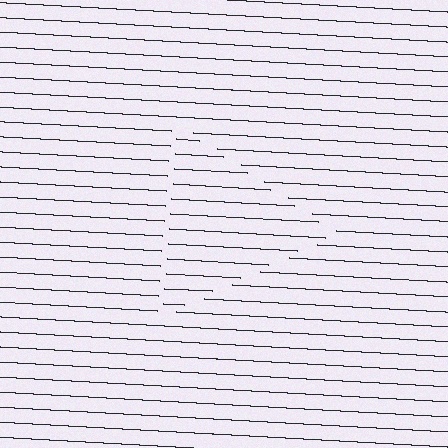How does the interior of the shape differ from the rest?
The interior of the shape contains the same grating, shifted by half a period — the contour is defined by the phase discontinuity where line-ends from the inner and outer gratings abut.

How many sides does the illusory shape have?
3 sides — the line-ends trace a triangle.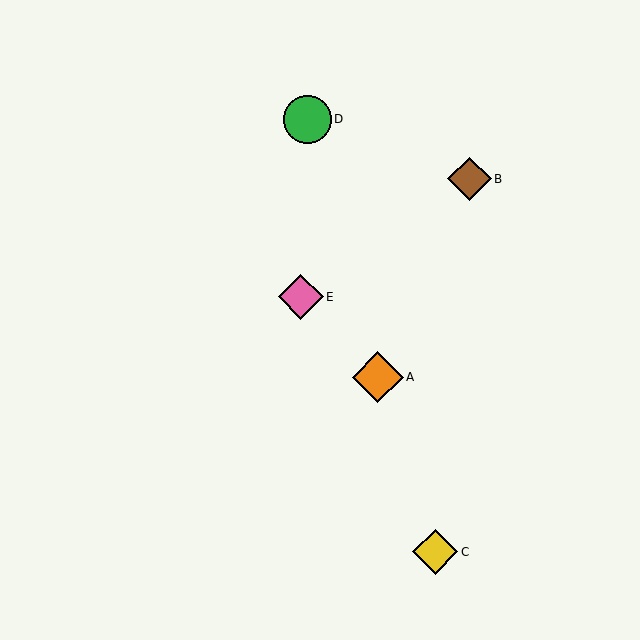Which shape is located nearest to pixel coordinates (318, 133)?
The green circle (labeled D) at (307, 119) is nearest to that location.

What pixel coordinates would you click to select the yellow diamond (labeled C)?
Click at (435, 552) to select the yellow diamond C.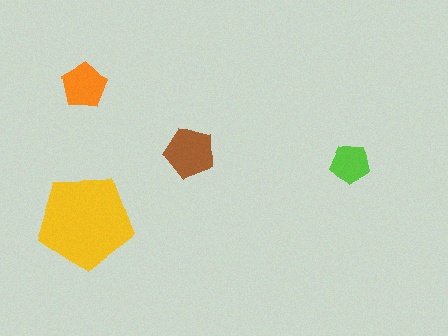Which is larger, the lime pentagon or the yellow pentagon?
The yellow one.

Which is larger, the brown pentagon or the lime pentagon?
The brown one.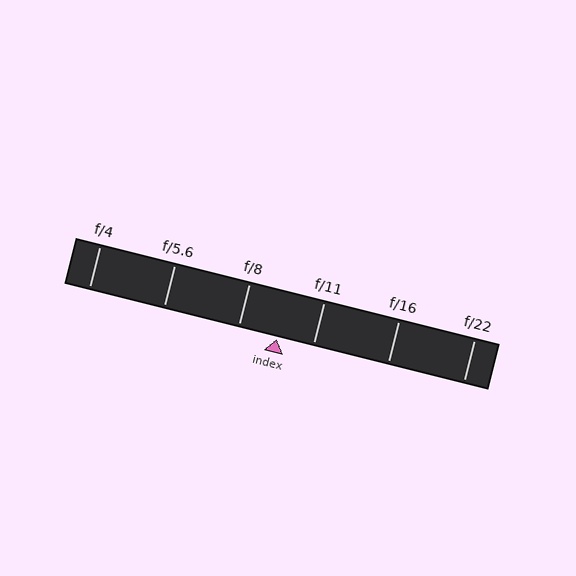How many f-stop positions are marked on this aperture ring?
There are 6 f-stop positions marked.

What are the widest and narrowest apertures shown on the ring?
The widest aperture shown is f/4 and the narrowest is f/22.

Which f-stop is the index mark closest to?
The index mark is closest to f/11.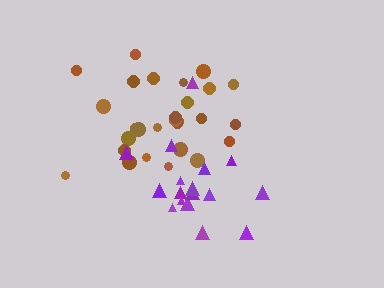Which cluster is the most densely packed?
Brown.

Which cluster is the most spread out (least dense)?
Purple.